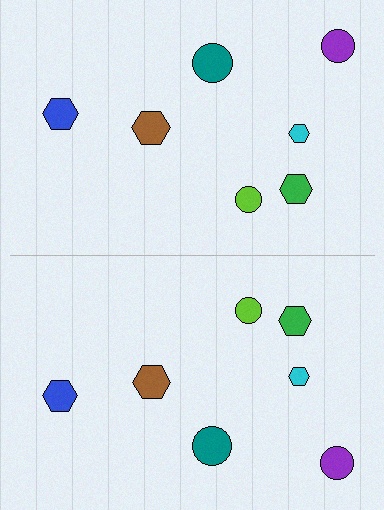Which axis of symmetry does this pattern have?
The pattern has a horizontal axis of symmetry running through the center of the image.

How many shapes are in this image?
There are 14 shapes in this image.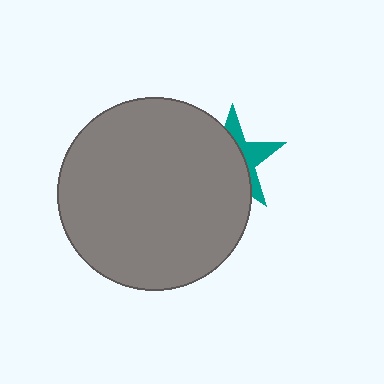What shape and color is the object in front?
The object in front is a gray circle.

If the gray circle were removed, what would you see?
You would see the complete teal star.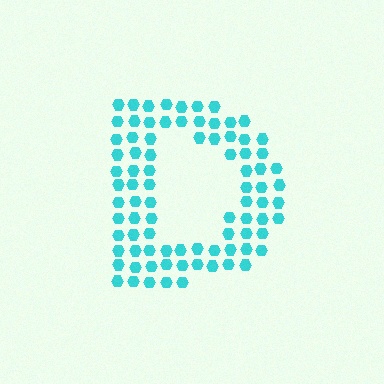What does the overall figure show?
The overall figure shows the letter D.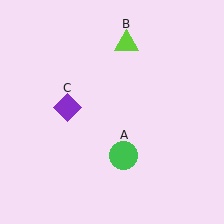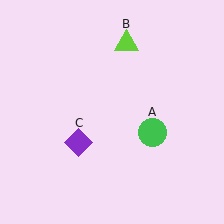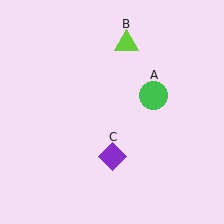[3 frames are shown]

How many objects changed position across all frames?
2 objects changed position: green circle (object A), purple diamond (object C).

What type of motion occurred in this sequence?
The green circle (object A), purple diamond (object C) rotated counterclockwise around the center of the scene.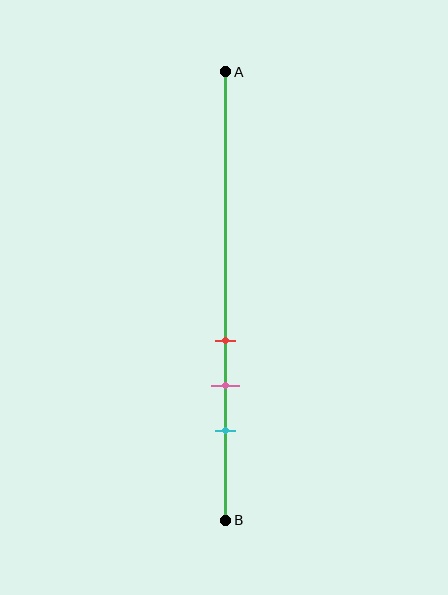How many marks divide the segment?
There are 3 marks dividing the segment.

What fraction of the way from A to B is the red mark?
The red mark is approximately 60% (0.6) of the way from A to B.